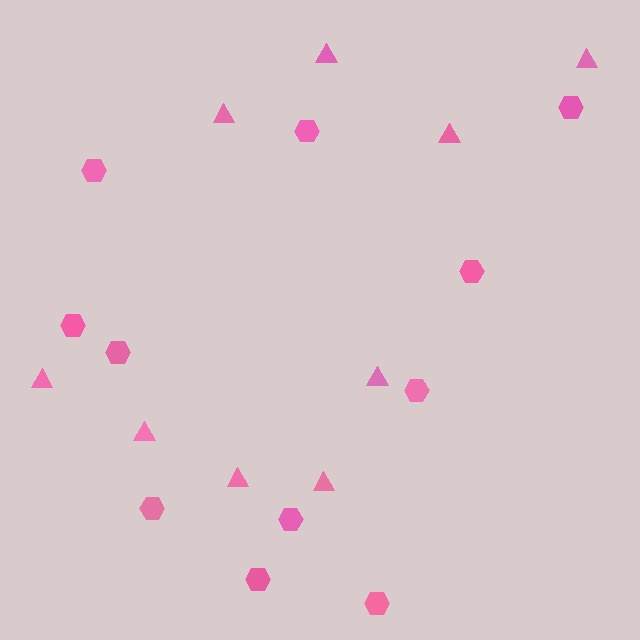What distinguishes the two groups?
There are 2 groups: one group of hexagons (11) and one group of triangles (9).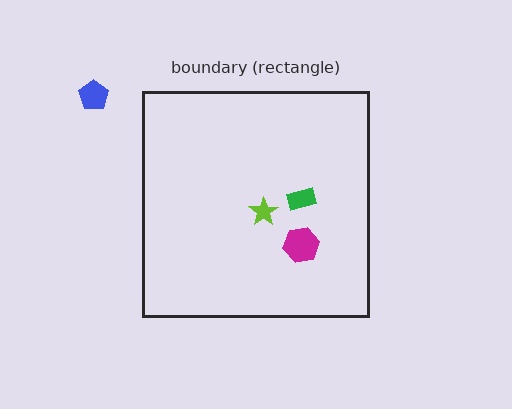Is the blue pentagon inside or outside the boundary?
Outside.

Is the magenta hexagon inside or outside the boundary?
Inside.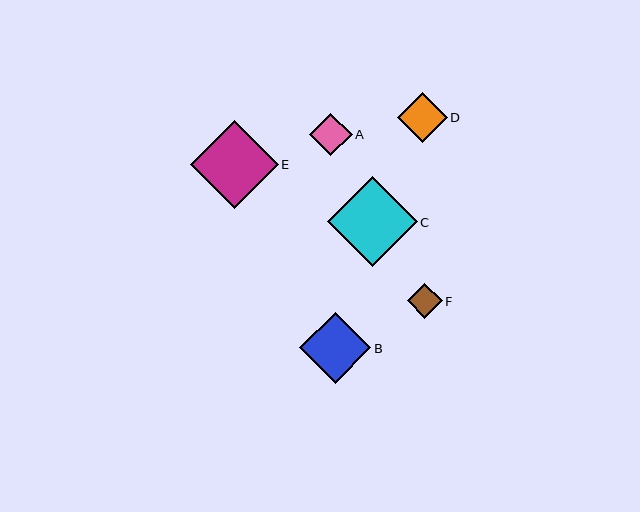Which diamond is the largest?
Diamond C is the largest with a size of approximately 89 pixels.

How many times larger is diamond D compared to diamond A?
Diamond D is approximately 1.2 times the size of diamond A.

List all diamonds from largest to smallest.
From largest to smallest: C, E, B, D, A, F.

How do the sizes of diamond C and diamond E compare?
Diamond C and diamond E are approximately the same size.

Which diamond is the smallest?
Diamond F is the smallest with a size of approximately 35 pixels.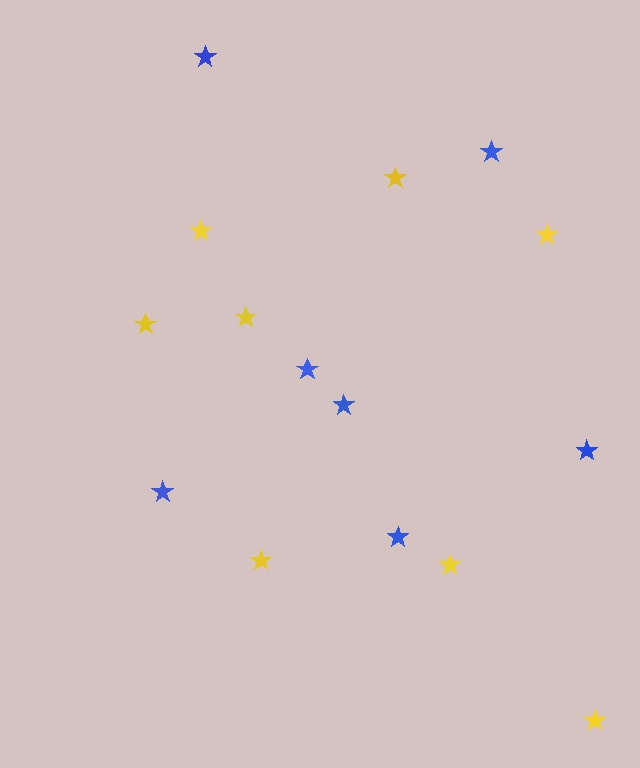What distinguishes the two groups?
There are 2 groups: one group of yellow stars (8) and one group of blue stars (7).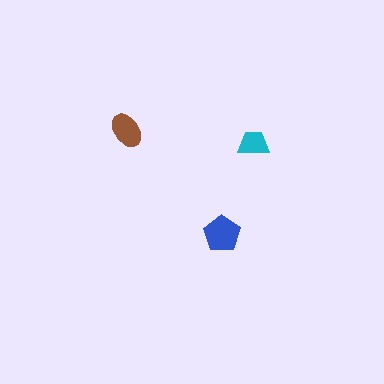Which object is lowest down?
The blue pentagon is bottommost.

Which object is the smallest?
The cyan trapezoid.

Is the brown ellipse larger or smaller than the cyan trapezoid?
Larger.